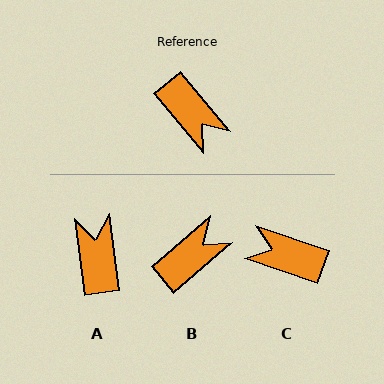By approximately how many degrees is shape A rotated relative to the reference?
Approximately 147 degrees counter-clockwise.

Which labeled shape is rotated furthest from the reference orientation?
C, about 149 degrees away.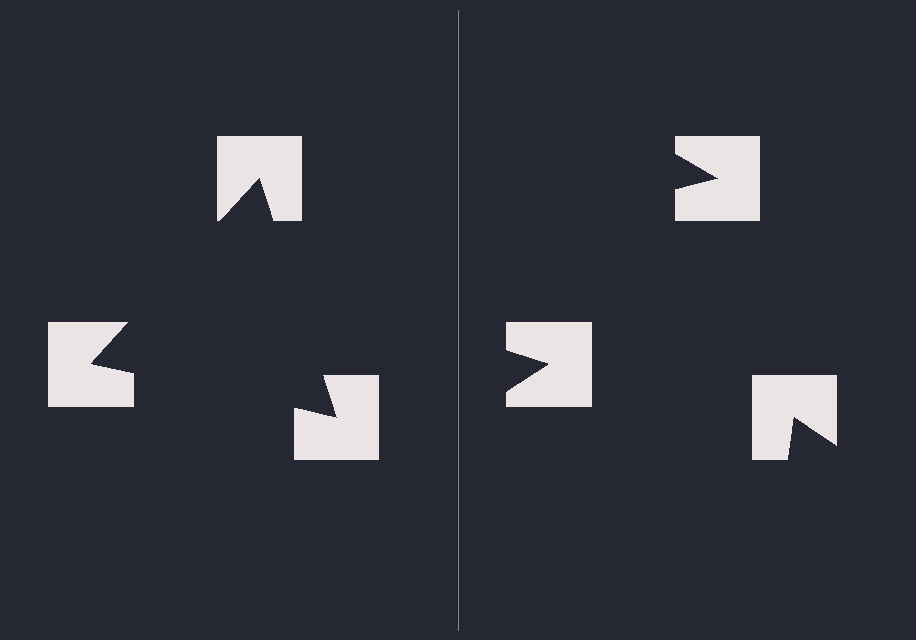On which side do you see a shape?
An illusory triangle appears on the left side. On the right side the wedge cuts are rotated, so no coherent shape forms.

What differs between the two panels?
The notched squares are positioned identically on both sides; only the wedge orientations differ. On the left they align to a triangle; on the right they are misaligned.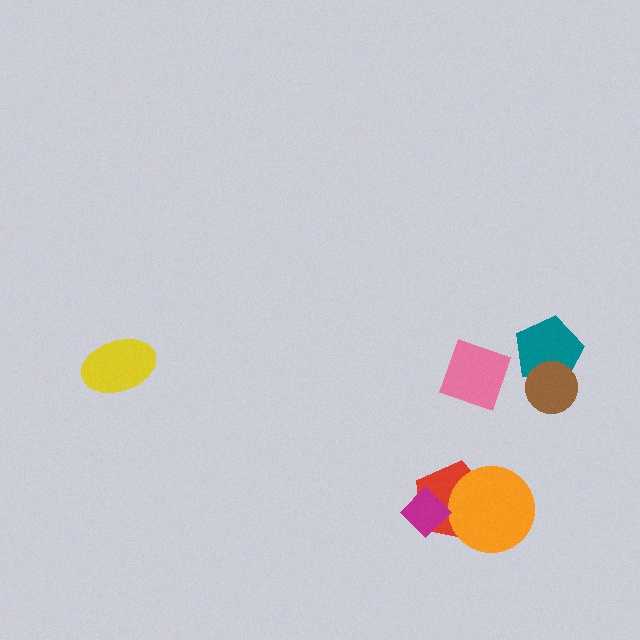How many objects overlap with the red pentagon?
2 objects overlap with the red pentagon.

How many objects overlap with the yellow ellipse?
0 objects overlap with the yellow ellipse.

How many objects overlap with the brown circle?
1 object overlaps with the brown circle.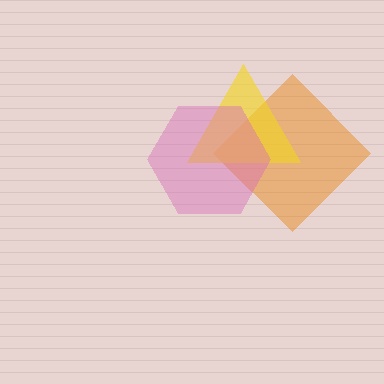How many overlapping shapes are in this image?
There are 3 overlapping shapes in the image.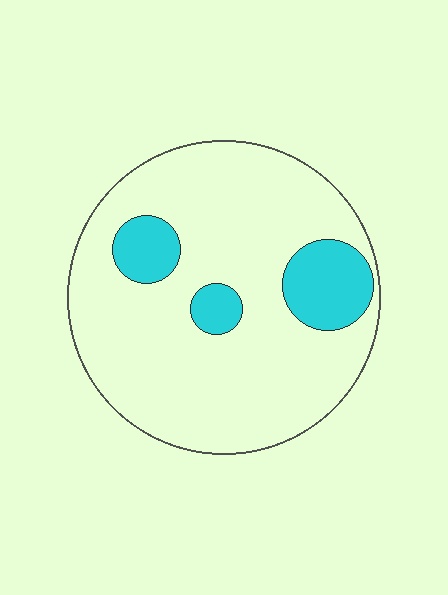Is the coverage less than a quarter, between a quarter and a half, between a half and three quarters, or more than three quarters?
Less than a quarter.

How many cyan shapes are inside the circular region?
3.